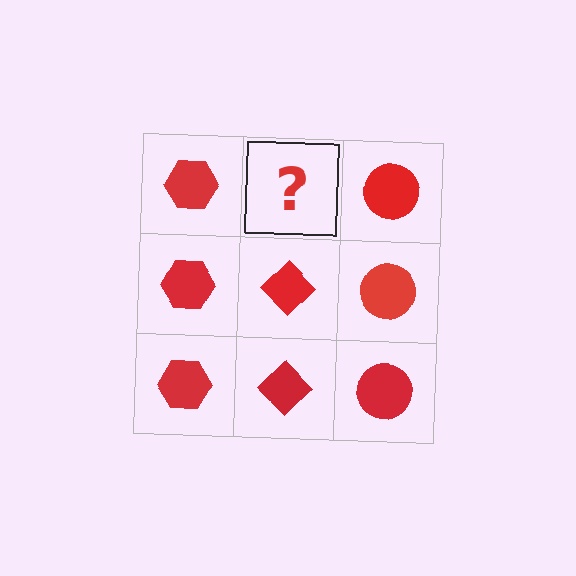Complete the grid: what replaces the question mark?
The question mark should be replaced with a red diamond.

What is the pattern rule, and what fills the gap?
The rule is that each column has a consistent shape. The gap should be filled with a red diamond.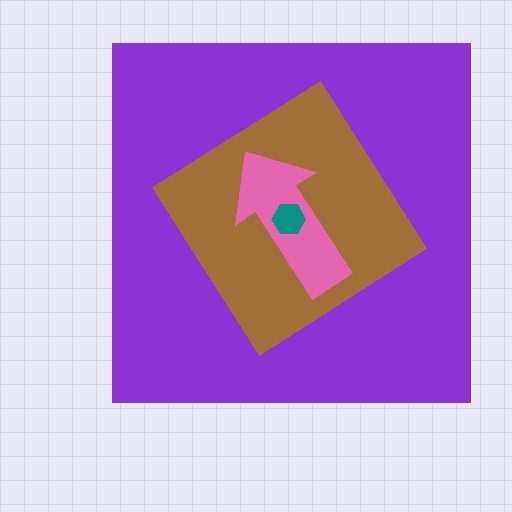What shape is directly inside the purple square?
The brown diamond.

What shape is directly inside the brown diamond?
The pink arrow.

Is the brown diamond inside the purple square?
Yes.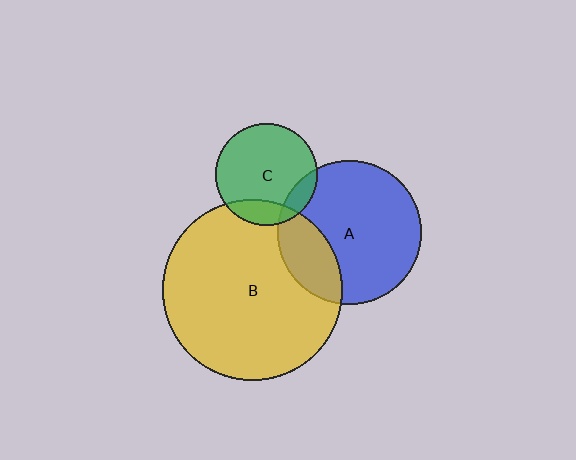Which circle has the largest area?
Circle B (yellow).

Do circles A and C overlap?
Yes.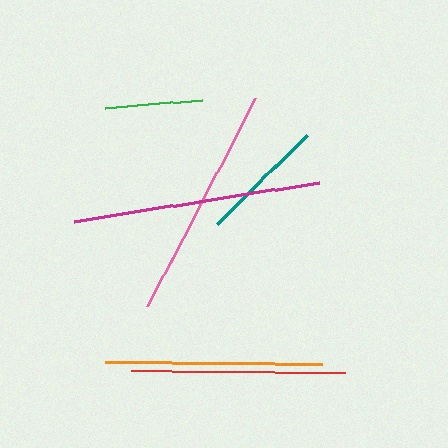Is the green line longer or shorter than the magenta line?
The magenta line is longer than the green line.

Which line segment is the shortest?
The green line is the shortest at approximately 98 pixels.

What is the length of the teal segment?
The teal segment is approximately 127 pixels long.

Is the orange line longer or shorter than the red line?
The orange line is longer than the red line.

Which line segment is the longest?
The magenta line is the longest at approximately 249 pixels.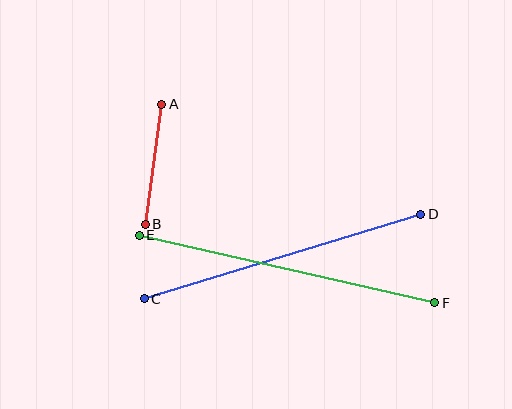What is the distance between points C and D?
The distance is approximately 289 pixels.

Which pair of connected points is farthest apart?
Points E and F are farthest apart.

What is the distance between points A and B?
The distance is approximately 121 pixels.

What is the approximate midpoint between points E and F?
The midpoint is at approximately (287, 269) pixels.